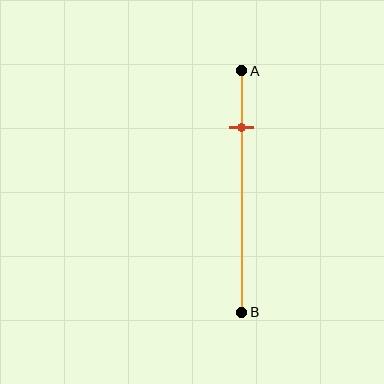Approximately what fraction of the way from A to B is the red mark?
The red mark is approximately 25% of the way from A to B.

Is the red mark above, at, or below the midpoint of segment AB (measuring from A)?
The red mark is above the midpoint of segment AB.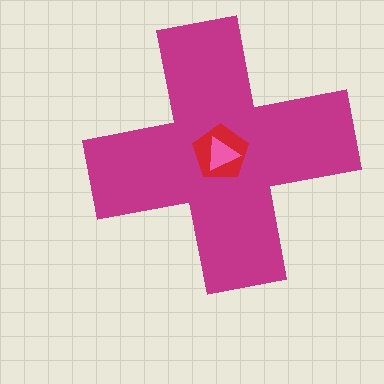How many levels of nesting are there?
3.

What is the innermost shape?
The pink triangle.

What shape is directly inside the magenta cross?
The red pentagon.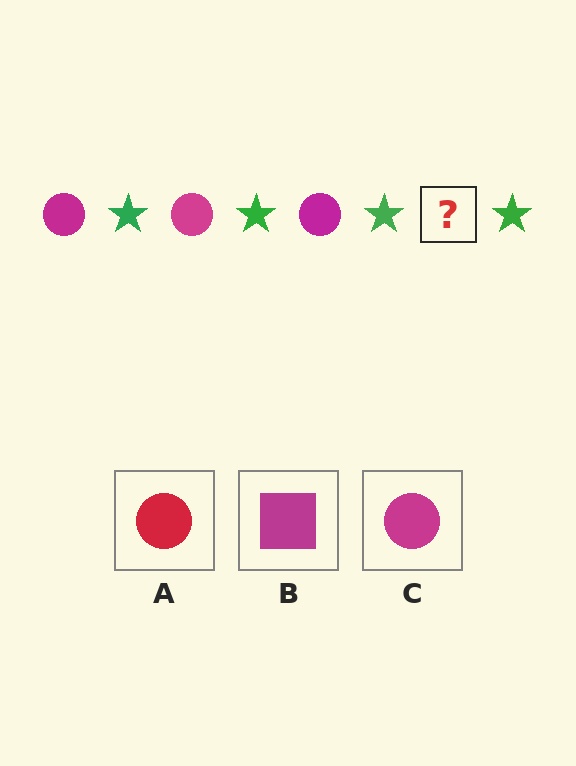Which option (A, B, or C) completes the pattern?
C.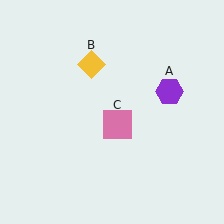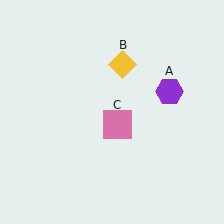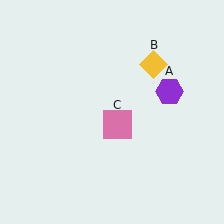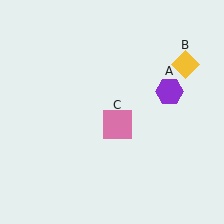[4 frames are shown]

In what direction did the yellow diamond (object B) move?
The yellow diamond (object B) moved right.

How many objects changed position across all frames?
1 object changed position: yellow diamond (object B).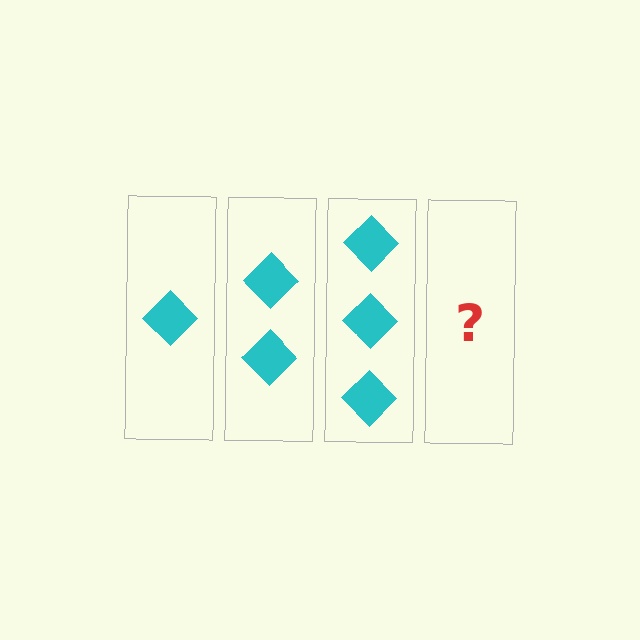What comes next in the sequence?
The next element should be 4 diamonds.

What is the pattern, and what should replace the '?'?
The pattern is that each step adds one more diamond. The '?' should be 4 diamonds.